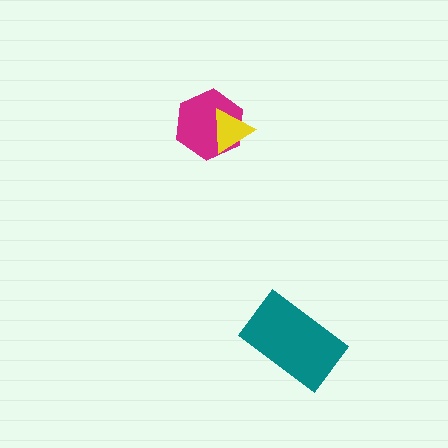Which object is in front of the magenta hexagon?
The yellow triangle is in front of the magenta hexagon.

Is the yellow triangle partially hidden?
No, no other shape covers it.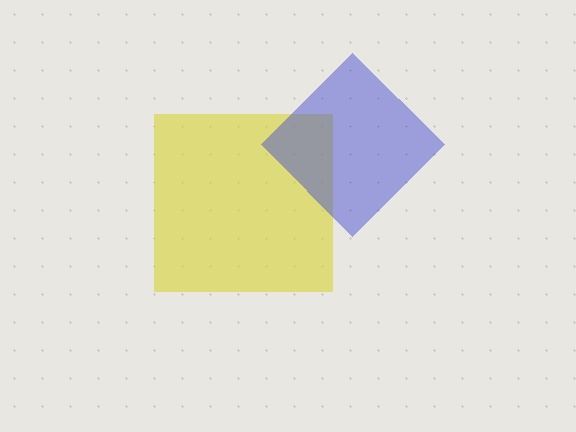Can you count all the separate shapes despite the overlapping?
Yes, there are 2 separate shapes.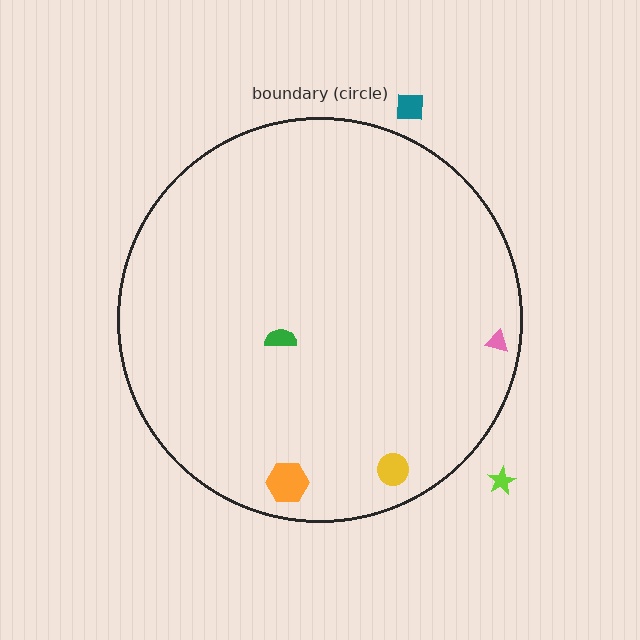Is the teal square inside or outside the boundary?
Outside.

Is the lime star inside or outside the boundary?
Outside.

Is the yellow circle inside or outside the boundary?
Inside.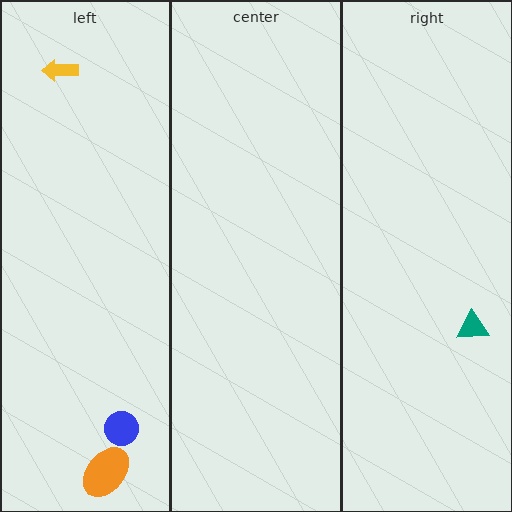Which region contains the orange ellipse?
The left region.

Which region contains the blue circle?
The left region.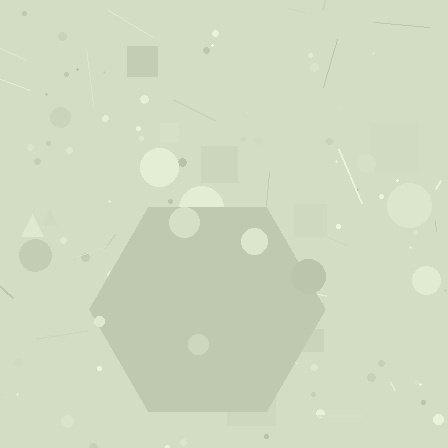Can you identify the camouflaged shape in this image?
The camouflaged shape is a hexagon.